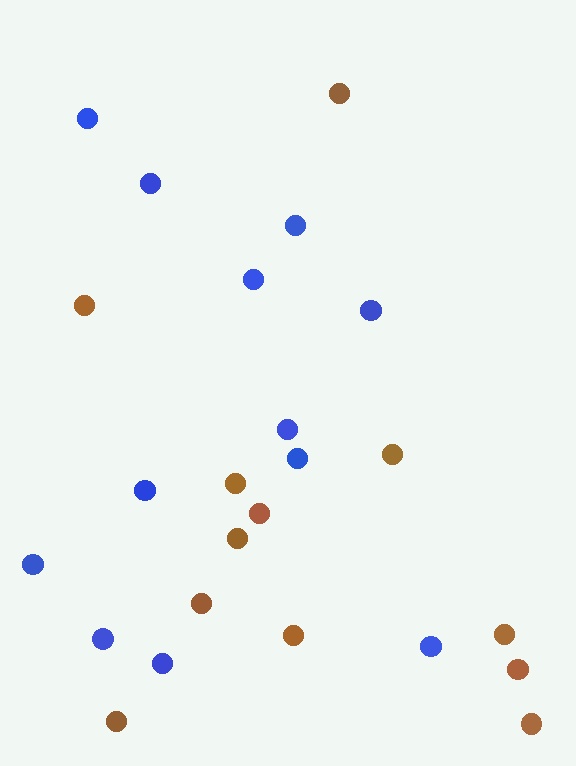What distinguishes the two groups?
There are 2 groups: one group of brown circles (12) and one group of blue circles (12).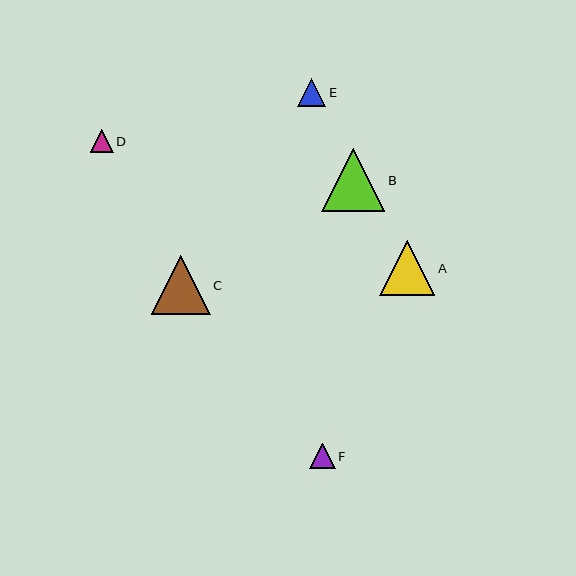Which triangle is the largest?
Triangle B is the largest with a size of approximately 63 pixels.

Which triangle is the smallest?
Triangle D is the smallest with a size of approximately 22 pixels.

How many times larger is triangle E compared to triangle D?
Triangle E is approximately 1.3 times the size of triangle D.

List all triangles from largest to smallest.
From largest to smallest: B, C, A, E, F, D.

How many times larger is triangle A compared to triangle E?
Triangle A is approximately 2.0 times the size of triangle E.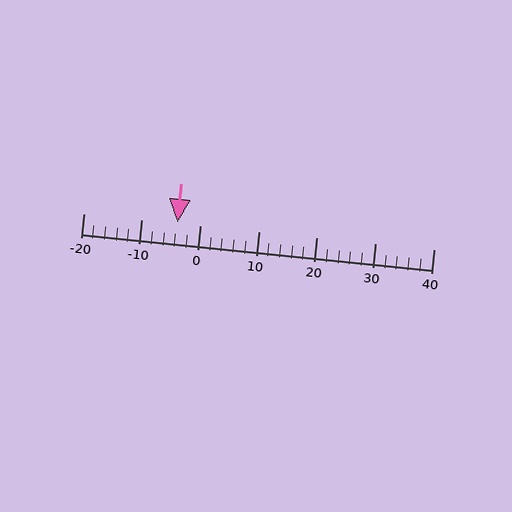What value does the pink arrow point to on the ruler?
The pink arrow points to approximately -4.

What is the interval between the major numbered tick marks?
The major tick marks are spaced 10 units apart.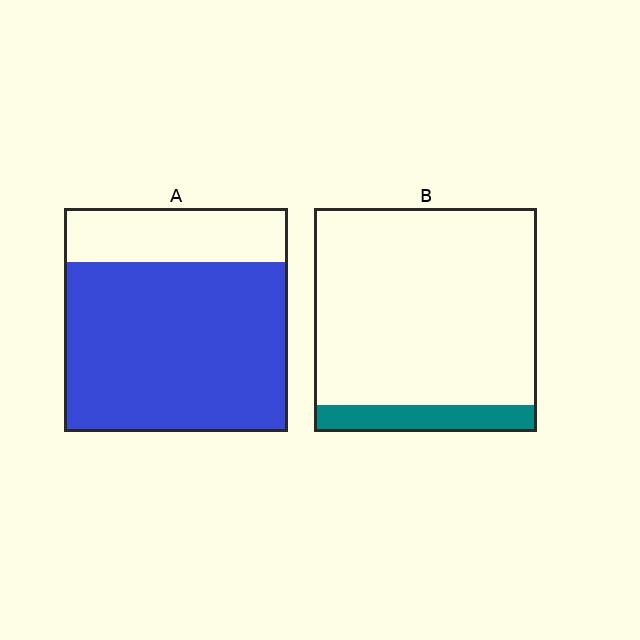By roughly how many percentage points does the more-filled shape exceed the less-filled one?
By roughly 65 percentage points (A over B).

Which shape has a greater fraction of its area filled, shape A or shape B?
Shape A.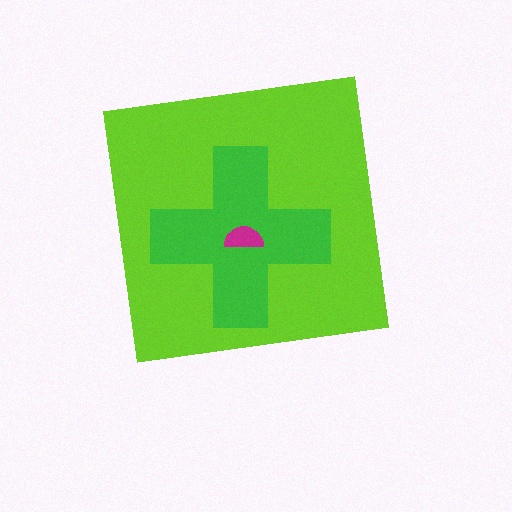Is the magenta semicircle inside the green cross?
Yes.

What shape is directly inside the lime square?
The green cross.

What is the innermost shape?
The magenta semicircle.